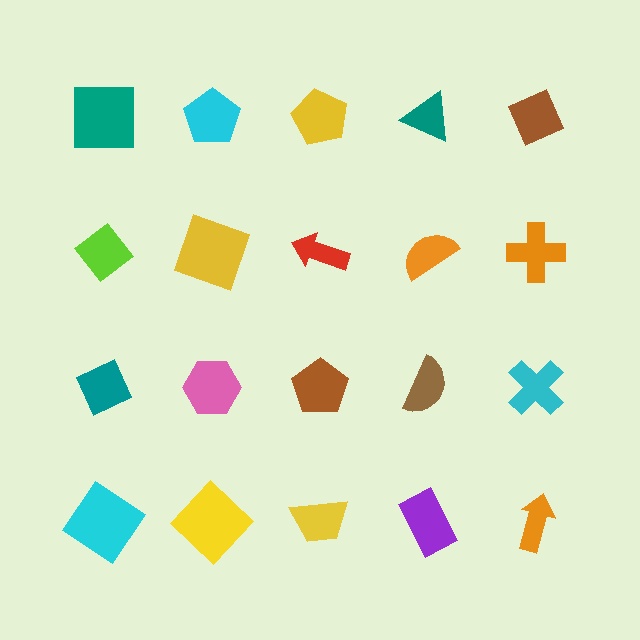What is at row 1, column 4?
A teal triangle.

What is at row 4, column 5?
An orange arrow.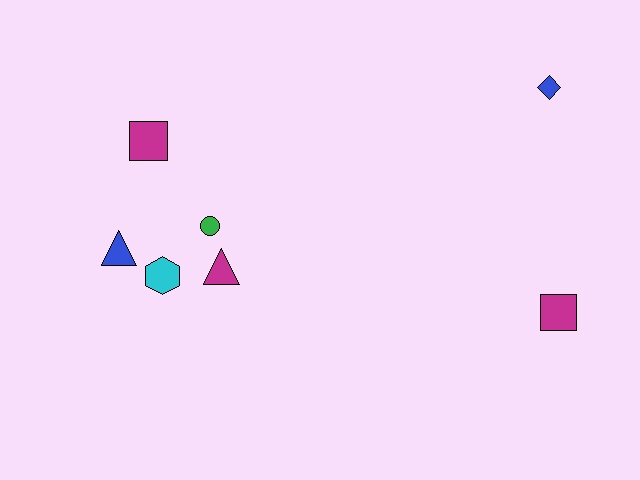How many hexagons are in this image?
There is 1 hexagon.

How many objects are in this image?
There are 7 objects.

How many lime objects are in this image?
There are no lime objects.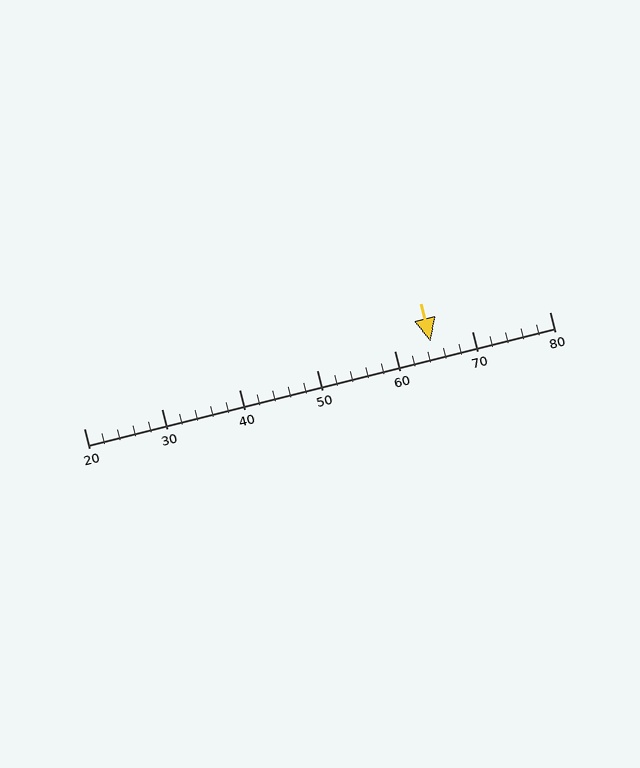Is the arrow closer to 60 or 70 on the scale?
The arrow is closer to 60.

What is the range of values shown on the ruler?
The ruler shows values from 20 to 80.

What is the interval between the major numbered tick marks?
The major tick marks are spaced 10 units apart.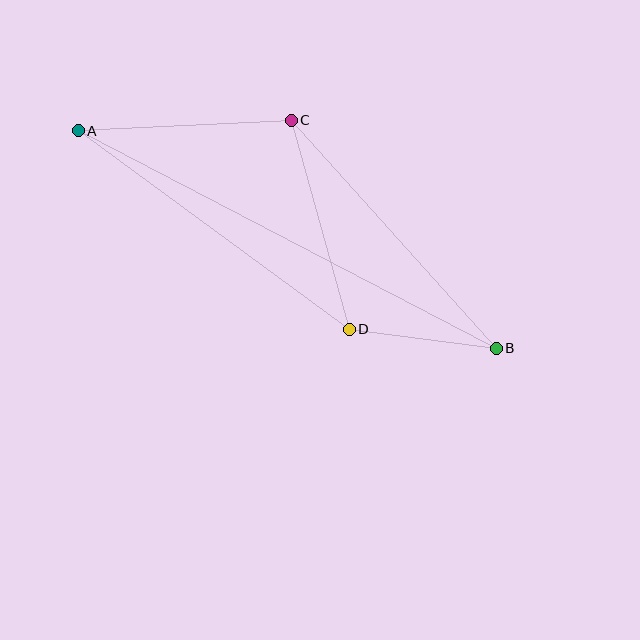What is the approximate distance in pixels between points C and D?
The distance between C and D is approximately 217 pixels.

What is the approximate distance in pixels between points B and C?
The distance between B and C is approximately 306 pixels.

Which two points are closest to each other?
Points B and D are closest to each other.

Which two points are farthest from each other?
Points A and B are farthest from each other.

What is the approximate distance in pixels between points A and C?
The distance between A and C is approximately 214 pixels.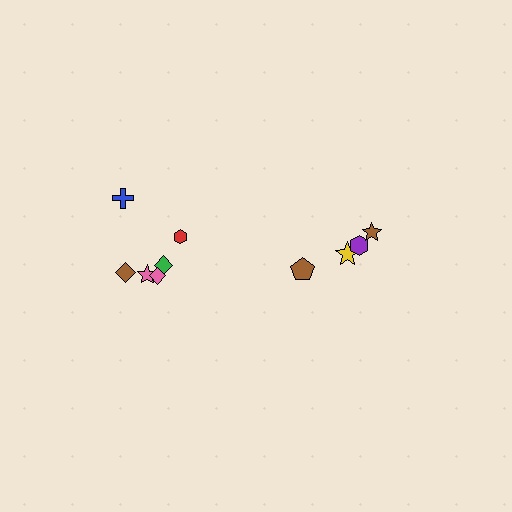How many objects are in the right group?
There are 4 objects.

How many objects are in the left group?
There are 6 objects.